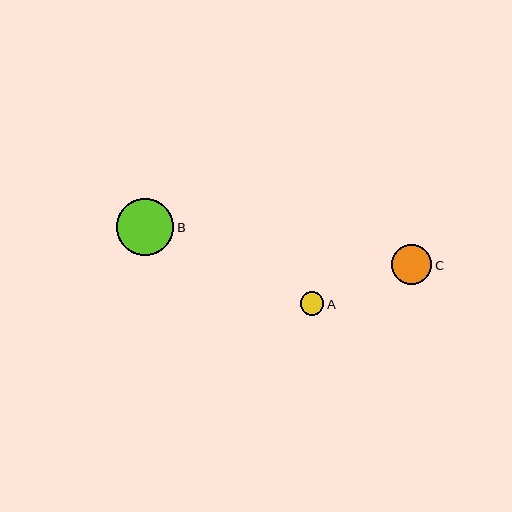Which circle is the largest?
Circle B is the largest with a size of approximately 57 pixels.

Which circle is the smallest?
Circle A is the smallest with a size of approximately 23 pixels.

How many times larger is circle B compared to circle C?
Circle B is approximately 1.4 times the size of circle C.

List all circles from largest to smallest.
From largest to smallest: B, C, A.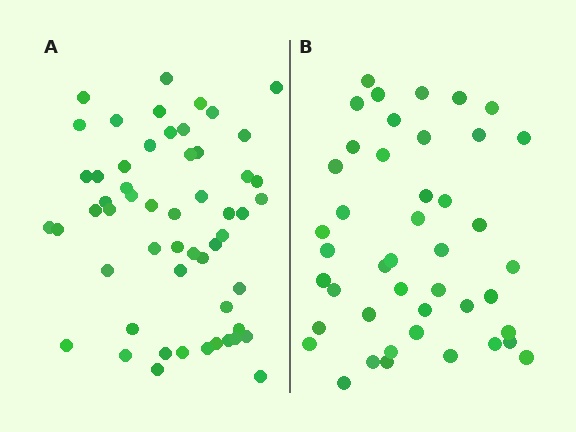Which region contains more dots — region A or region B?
Region A (the left region) has more dots.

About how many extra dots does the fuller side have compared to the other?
Region A has roughly 12 or so more dots than region B.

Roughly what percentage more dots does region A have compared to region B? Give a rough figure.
About 25% more.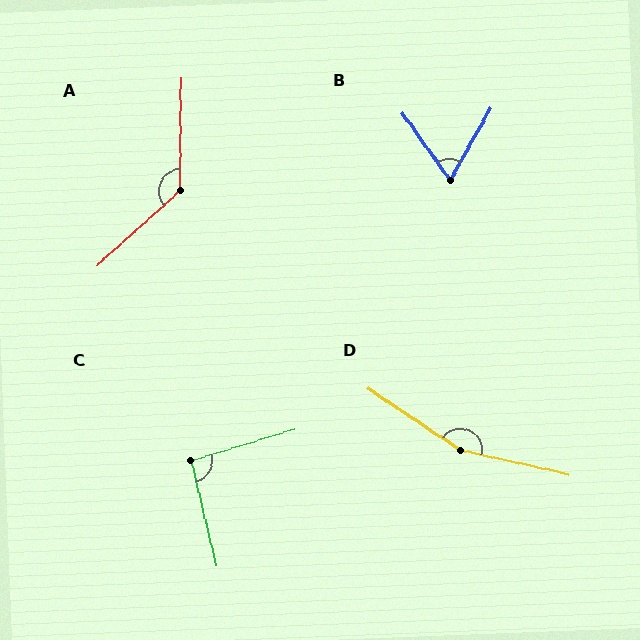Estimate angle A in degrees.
Approximately 133 degrees.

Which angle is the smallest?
B, at approximately 65 degrees.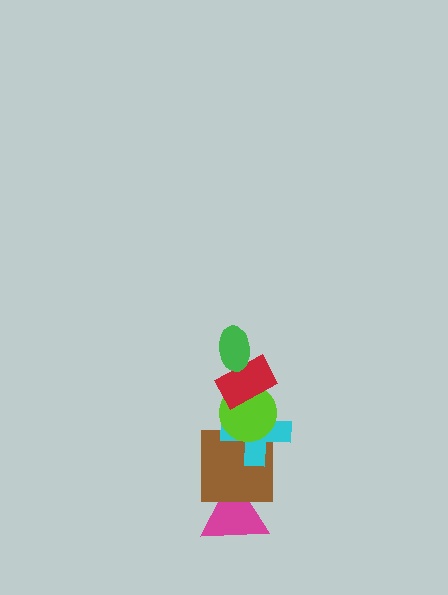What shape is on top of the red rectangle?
The green ellipse is on top of the red rectangle.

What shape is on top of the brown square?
The cyan cross is on top of the brown square.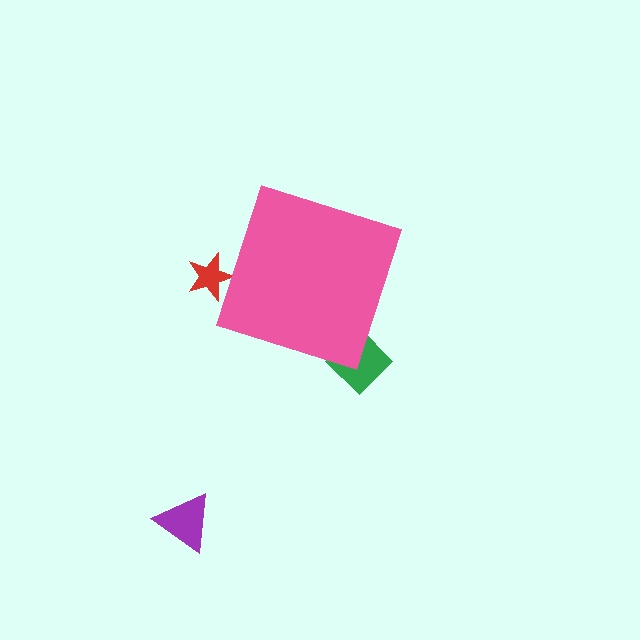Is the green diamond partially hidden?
Yes, the green diamond is partially hidden behind the pink diamond.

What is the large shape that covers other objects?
A pink diamond.